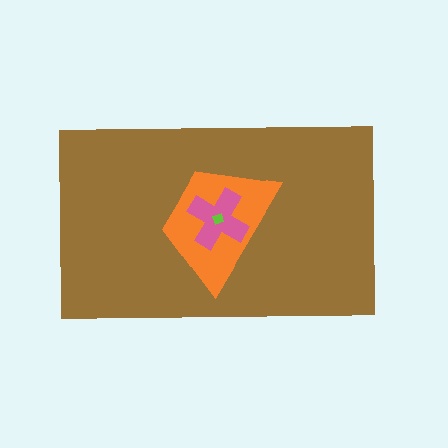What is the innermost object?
The lime diamond.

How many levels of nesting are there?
4.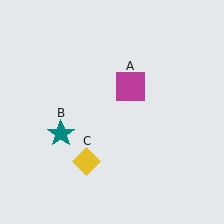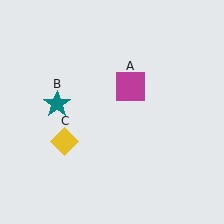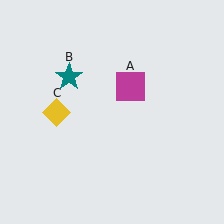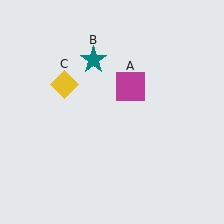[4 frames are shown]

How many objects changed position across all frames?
2 objects changed position: teal star (object B), yellow diamond (object C).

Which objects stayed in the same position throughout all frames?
Magenta square (object A) remained stationary.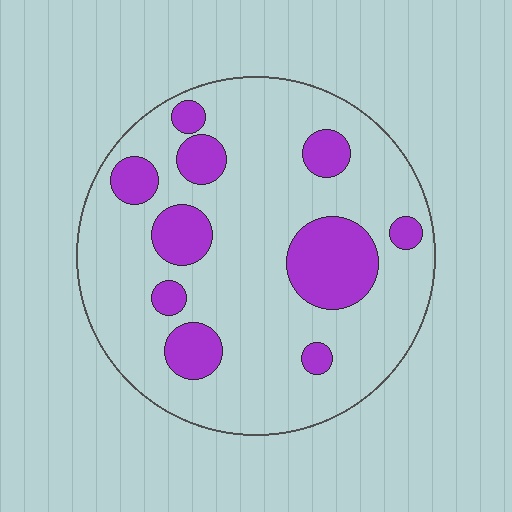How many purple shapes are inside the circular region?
10.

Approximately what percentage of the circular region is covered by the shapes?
Approximately 20%.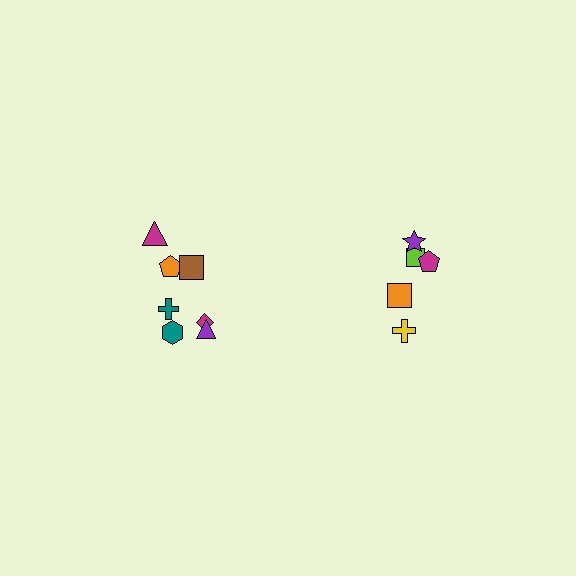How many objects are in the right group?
There are 5 objects.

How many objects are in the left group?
There are 7 objects.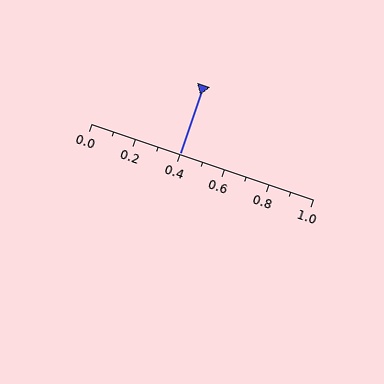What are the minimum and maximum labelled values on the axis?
The axis runs from 0.0 to 1.0.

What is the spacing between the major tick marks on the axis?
The major ticks are spaced 0.2 apart.